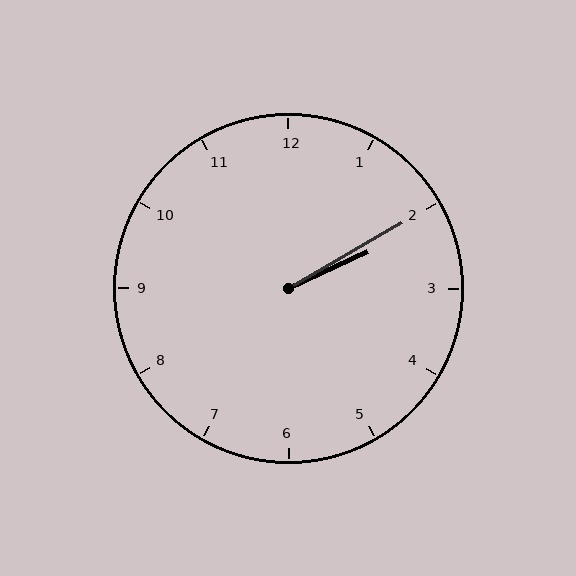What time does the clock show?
2:10.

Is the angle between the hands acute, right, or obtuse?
It is acute.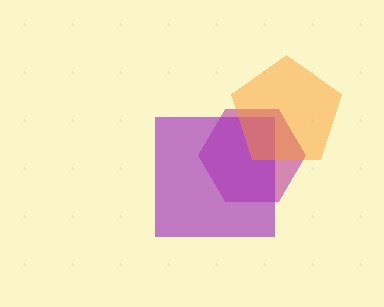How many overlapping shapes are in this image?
There are 3 overlapping shapes in the image.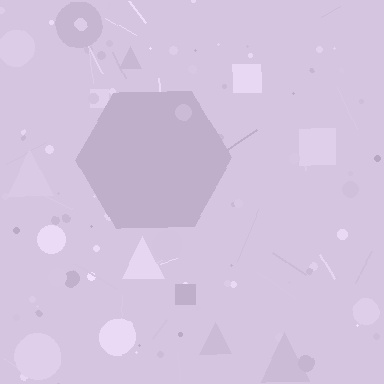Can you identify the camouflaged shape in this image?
The camouflaged shape is a hexagon.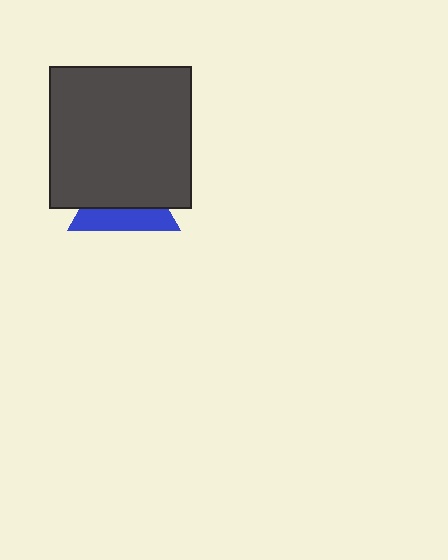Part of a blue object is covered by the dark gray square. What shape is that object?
It is a triangle.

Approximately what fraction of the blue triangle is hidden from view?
Roughly 61% of the blue triangle is hidden behind the dark gray square.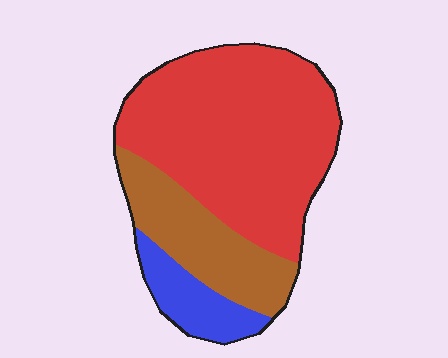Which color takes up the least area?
Blue, at roughly 10%.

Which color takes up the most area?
Red, at roughly 65%.